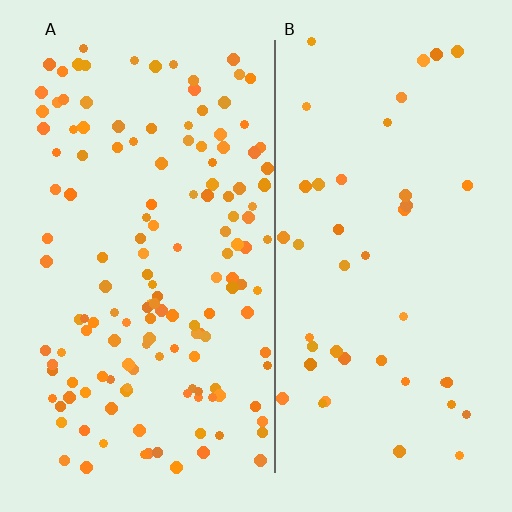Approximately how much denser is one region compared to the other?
Approximately 3.3× — region A over region B.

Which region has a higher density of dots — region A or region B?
A (the left).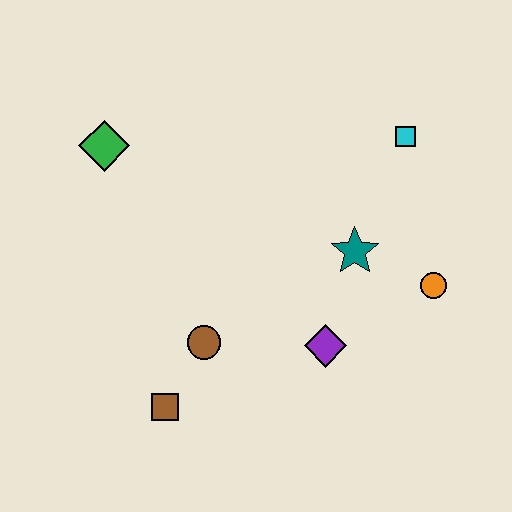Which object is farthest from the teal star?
The green diamond is farthest from the teal star.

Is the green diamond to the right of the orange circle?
No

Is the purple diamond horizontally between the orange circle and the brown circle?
Yes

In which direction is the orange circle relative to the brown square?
The orange circle is to the right of the brown square.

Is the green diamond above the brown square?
Yes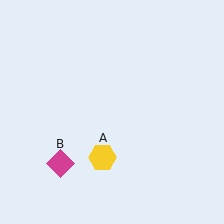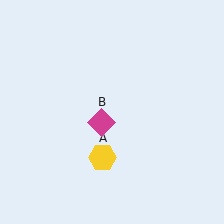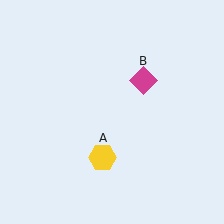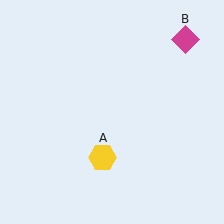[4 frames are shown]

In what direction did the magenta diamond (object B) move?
The magenta diamond (object B) moved up and to the right.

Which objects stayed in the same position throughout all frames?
Yellow hexagon (object A) remained stationary.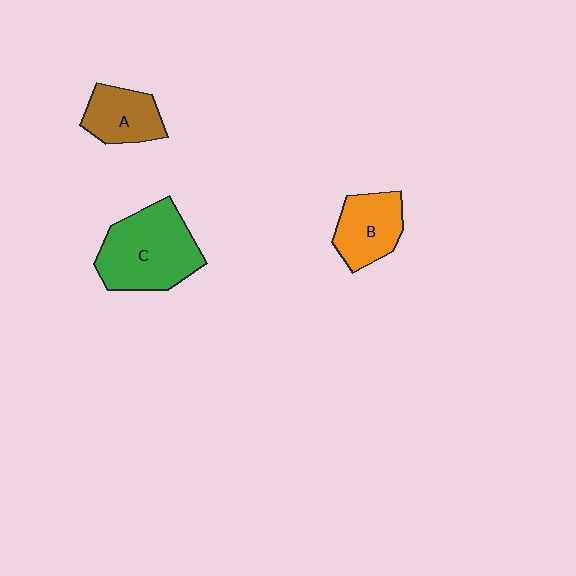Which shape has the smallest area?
Shape A (brown).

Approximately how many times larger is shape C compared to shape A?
Approximately 1.8 times.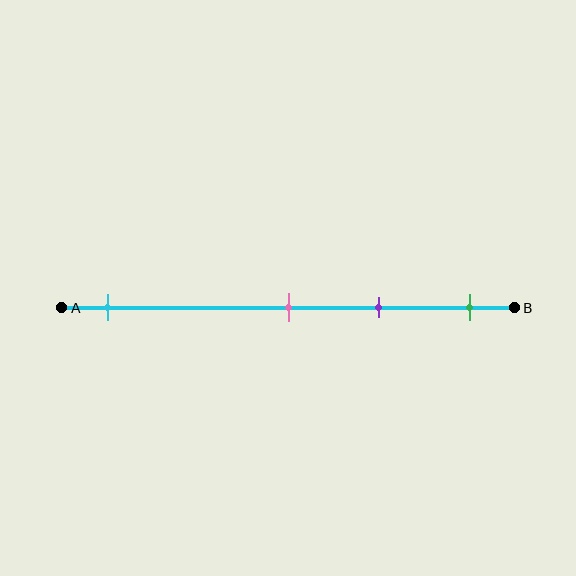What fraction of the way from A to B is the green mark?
The green mark is approximately 90% (0.9) of the way from A to B.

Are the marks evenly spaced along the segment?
No, the marks are not evenly spaced.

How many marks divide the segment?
There are 4 marks dividing the segment.